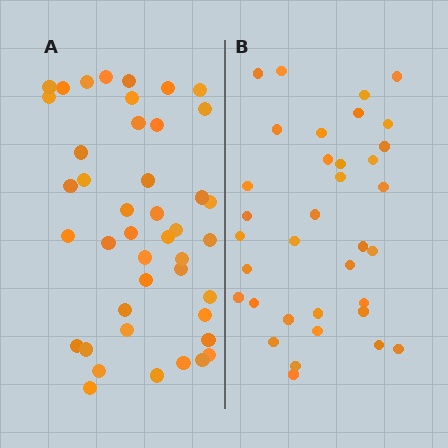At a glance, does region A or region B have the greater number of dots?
Region A (the left region) has more dots.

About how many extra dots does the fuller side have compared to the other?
Region A has roughly 8 or so more dots than region B.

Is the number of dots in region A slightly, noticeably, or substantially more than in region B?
Region A has only slightly more — the two regions are fairly close. The ratio is roughly 1.2 to 1.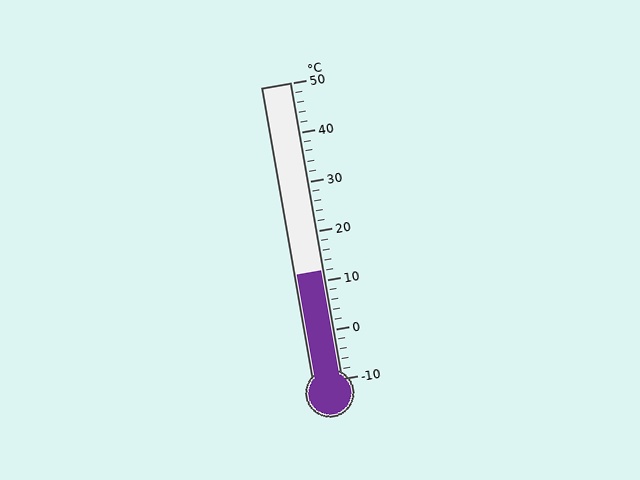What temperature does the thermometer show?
The thermometer shows approximately 12°C.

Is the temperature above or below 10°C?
The temperature is above 10°C.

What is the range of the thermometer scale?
The thermometer scale ranges from -10°C to 50°C.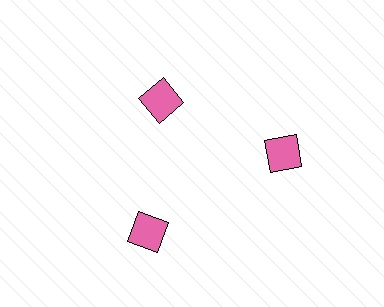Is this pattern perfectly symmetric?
No. The 3 pink squares are arranged in a ring, but one element near the 11 o'clock position is pulled inward toward the center, breaking the 3-fold rotational symmetry.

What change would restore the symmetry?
The symmetry would be restored by moving it outward, back onto the ring so that all 3 squares sit at equal angles and equal distance from the center.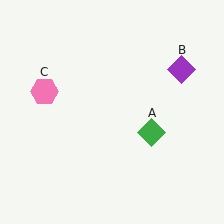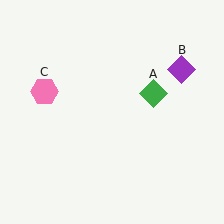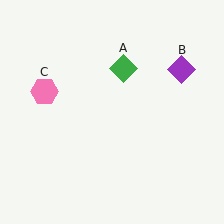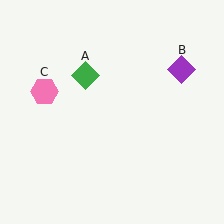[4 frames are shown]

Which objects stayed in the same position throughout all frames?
Purple diamond (object B) and pink hexagon (object C) remained stationary.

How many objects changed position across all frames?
1 object changed position: green diamond (object A).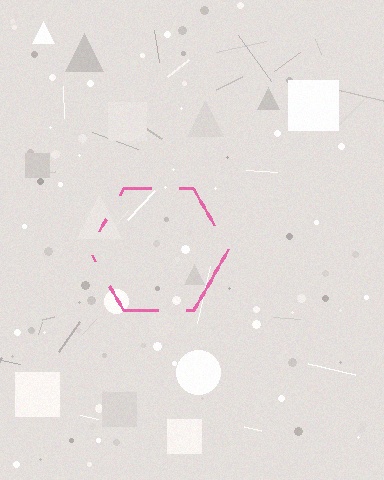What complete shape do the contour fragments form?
The contour fragments form a hexagon.